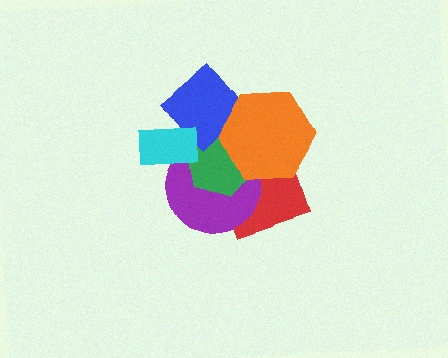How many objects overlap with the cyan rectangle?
3 objects overlap with the cyan rectangle.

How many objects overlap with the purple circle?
4 objects overlap with the purple circle.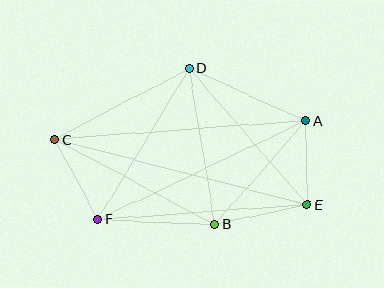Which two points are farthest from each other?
Points C and E are farthest from each other.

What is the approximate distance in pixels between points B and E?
The distance between B and E is approximately 94 pixels.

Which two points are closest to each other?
Points A and E are closest to each other.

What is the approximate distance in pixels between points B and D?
The distance between B and D is approximately 159 pixels.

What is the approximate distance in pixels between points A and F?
The distance between A and F is approximately 230 pixels.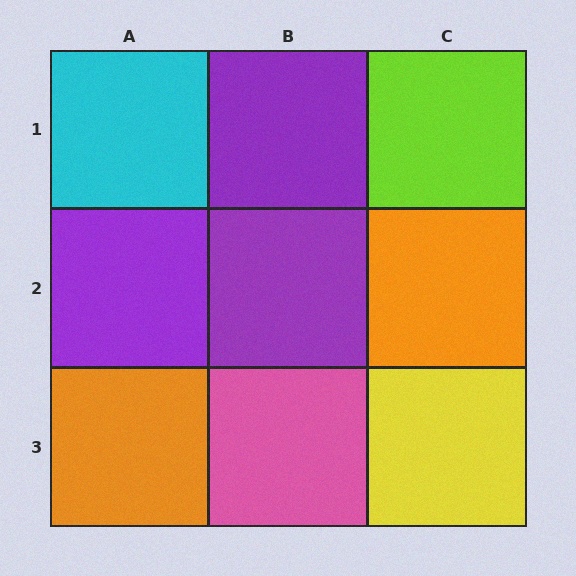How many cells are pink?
1 cell is pink.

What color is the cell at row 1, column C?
Lime.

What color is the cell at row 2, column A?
Purple.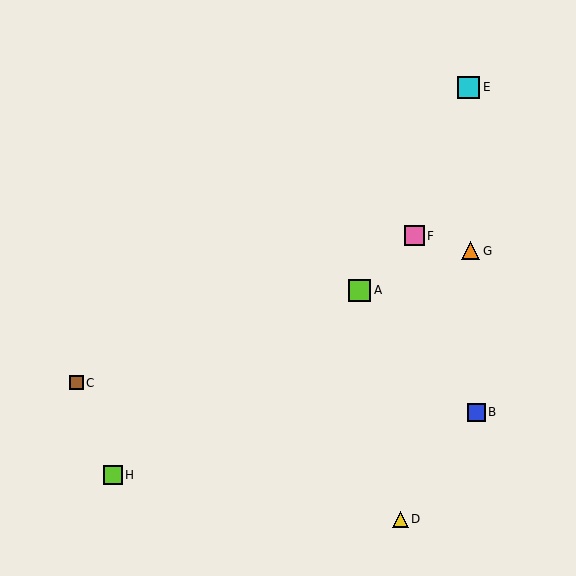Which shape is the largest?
The lime square (labeled A) is the largest.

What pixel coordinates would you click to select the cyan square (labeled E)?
Click at (469, 87) to select the cyan square E.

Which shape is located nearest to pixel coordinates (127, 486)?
The lime square (labeled H) at (113, 475) is nearest to that location.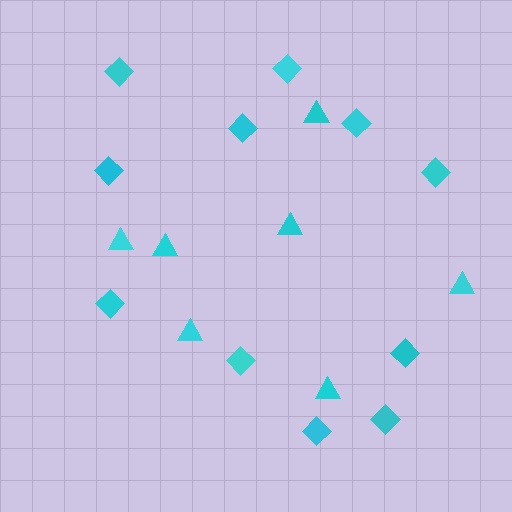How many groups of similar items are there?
There are 2 groups: one group of triangles (7) and one group of diamonds (11).